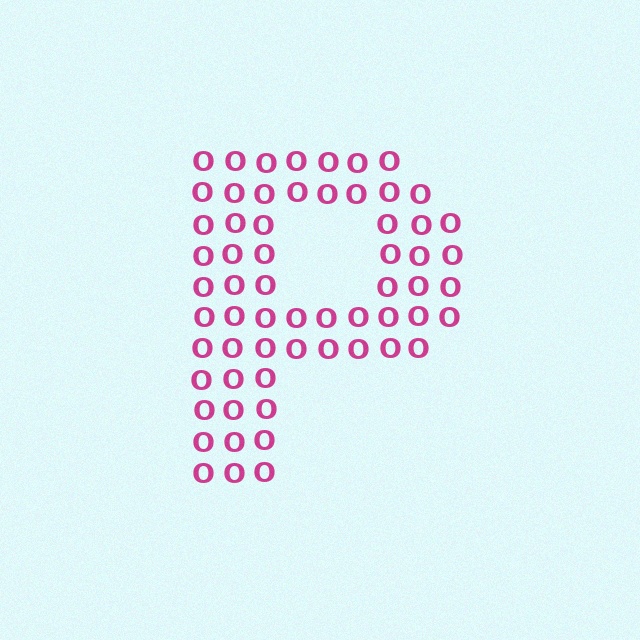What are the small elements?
The small elements are letter O's.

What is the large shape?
The large shape is the letter P.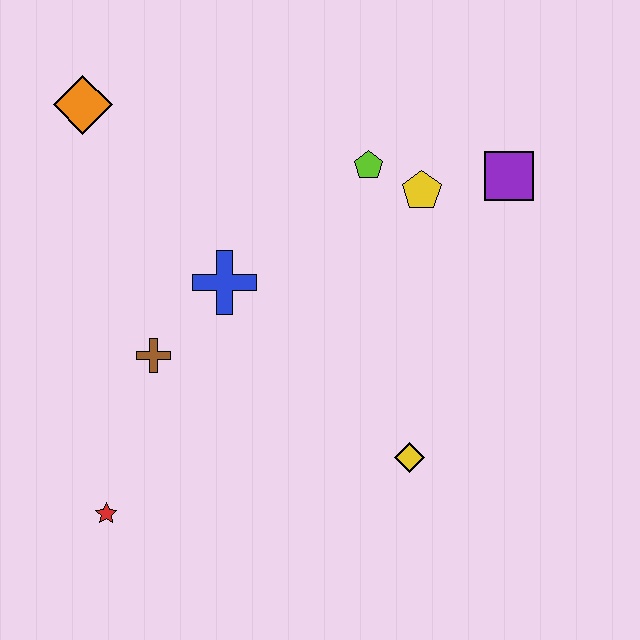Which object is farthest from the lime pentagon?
The red star is farthest from the lime pentagon.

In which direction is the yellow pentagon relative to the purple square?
The yellow pentagon is to the left of the purple square.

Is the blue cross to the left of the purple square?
Yes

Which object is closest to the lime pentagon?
The yellow pentagon is closest to the lime pentagon.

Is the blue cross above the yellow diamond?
Yes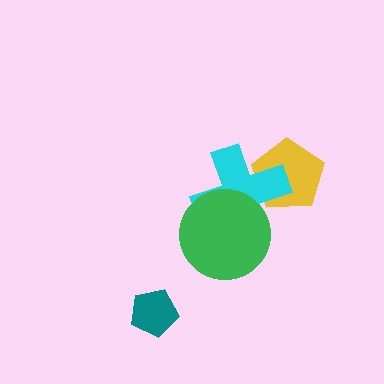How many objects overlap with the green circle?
1 object overlaps with the green circle.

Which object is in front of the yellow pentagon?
The cyan cross is in front of the yellow pentagon.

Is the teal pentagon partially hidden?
No, no other shape covers it.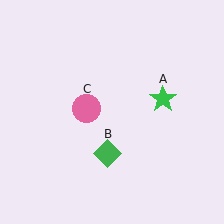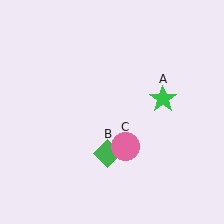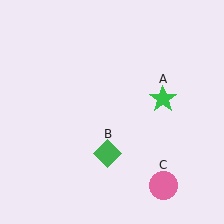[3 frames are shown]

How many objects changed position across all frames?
1 object changed position: pink circle (object C).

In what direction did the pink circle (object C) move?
The pink circle (object C) moved down and to the right.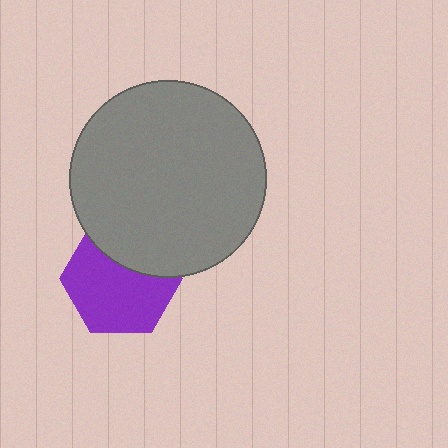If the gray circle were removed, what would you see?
You would see the complete purple hexagon.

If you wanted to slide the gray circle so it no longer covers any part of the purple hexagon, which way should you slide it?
Slide it up — that is the most direct way to separate the two shapes.